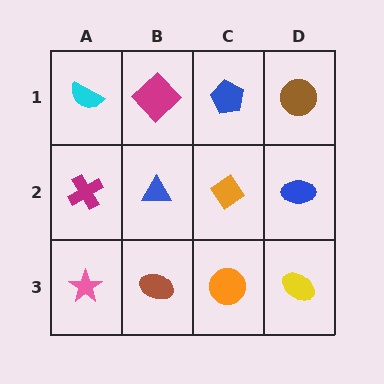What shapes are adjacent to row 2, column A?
A cyan semicircle (row 1, column A), a pink star (row 3, column A), a blue triangle (row 2, column B).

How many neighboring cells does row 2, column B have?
4.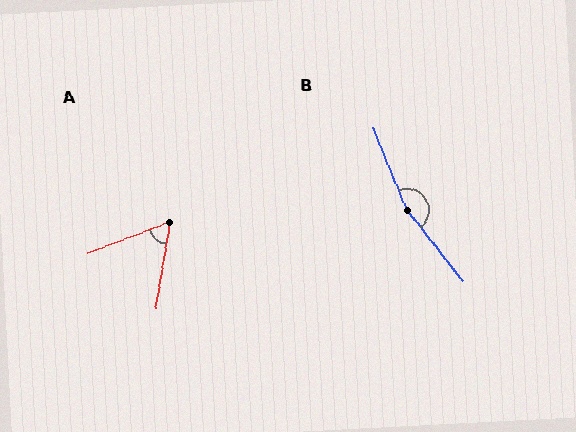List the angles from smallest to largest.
A (59°), B (164°).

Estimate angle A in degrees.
Approximately 59 degrees.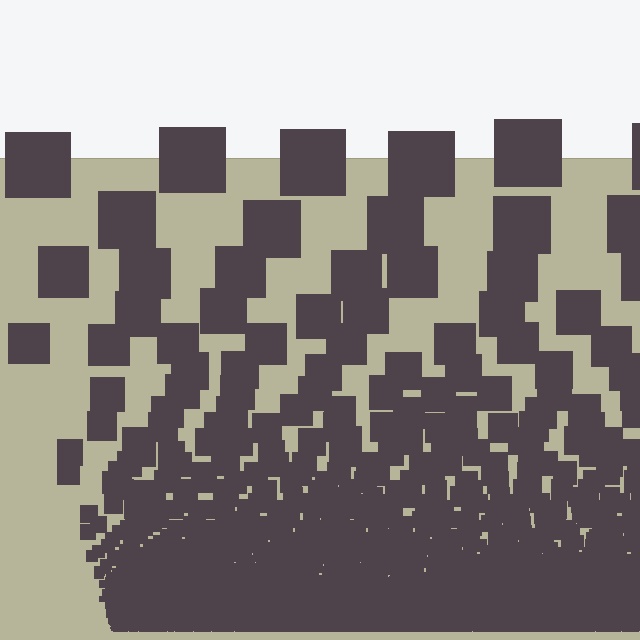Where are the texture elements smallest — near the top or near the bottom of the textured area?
Near the bottom.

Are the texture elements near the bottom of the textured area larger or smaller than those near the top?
Smaller. The gradient is inverted — elements near the bottom are smaller and denser.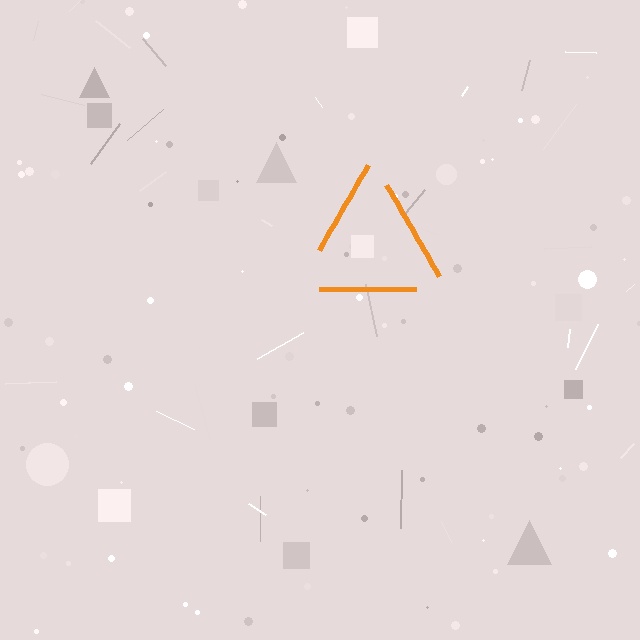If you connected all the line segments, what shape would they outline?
They would outline a triangle.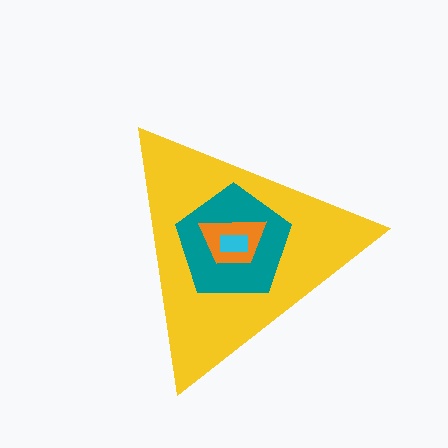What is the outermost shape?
The yellow triangle.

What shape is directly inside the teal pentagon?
The orange trapezoid.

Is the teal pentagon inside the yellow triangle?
Yes.